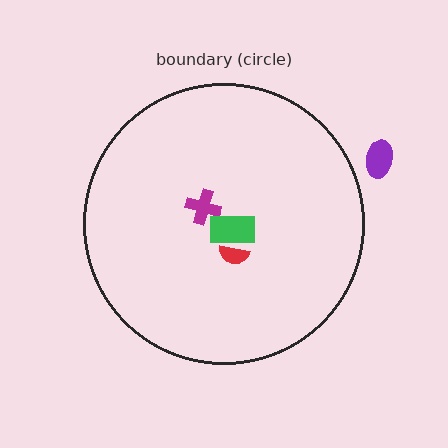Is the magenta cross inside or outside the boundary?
Inside.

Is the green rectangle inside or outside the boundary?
Inside.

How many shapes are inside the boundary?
3 inside, 1 outside.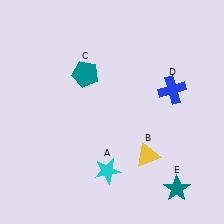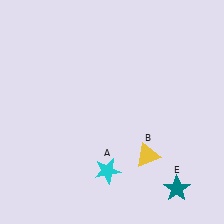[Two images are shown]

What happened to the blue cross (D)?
The blue cross (D) was removed in Image 2. It was in the top-right area of Image 1.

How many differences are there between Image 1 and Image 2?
There are 2 differences between the two images.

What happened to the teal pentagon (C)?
The teal pentagon (C) was removed in Image 2. It was in the top-left area of Image 1.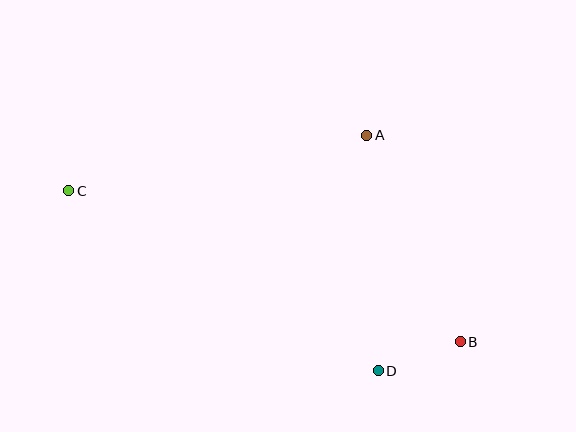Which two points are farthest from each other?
Points B and C are farthest from each other.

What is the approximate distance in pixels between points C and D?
The distance between C and D is approximately 358 pixels.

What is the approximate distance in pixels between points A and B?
The distance between A and B is approximately 227 pixels.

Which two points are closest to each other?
Points B and D are closest to each other.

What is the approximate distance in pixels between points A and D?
The distance between A and D is approximately 236 pixels.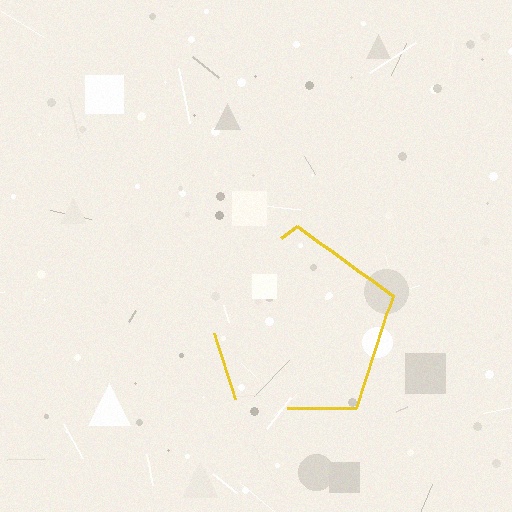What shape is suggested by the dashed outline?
The dashed outline suggests a pentagon.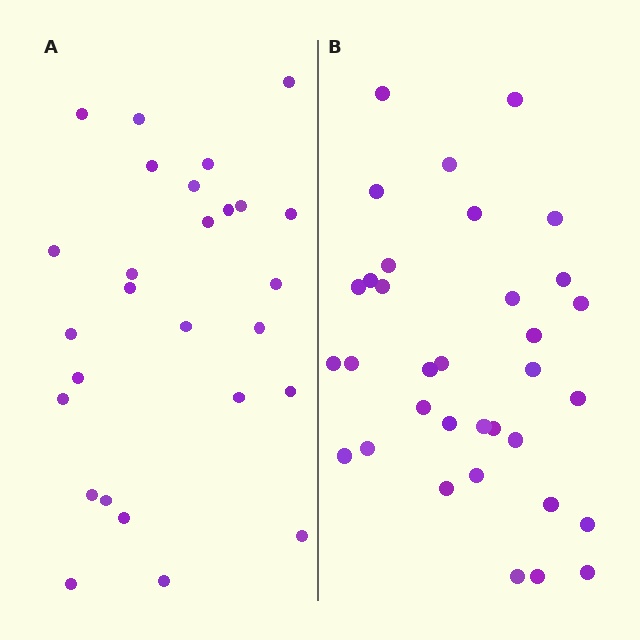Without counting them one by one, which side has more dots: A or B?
Region B (the right region) has more dots.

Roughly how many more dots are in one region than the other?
Region B has roughly 8 or so more dots than region A.